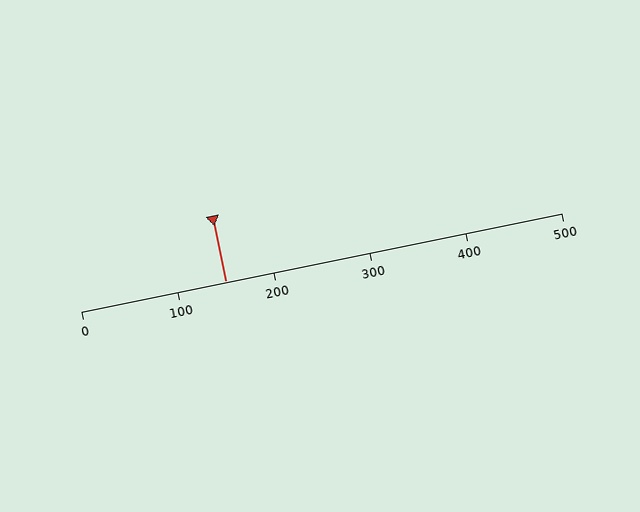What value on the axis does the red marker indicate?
The marker indicates approximately 150.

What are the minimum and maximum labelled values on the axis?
The axis runs from 0 to 500.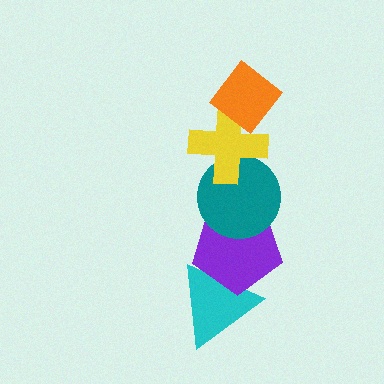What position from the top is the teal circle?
The teal circle is 3rd from the top.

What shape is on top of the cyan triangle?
The purple pentagon is on top of the cyan triangle.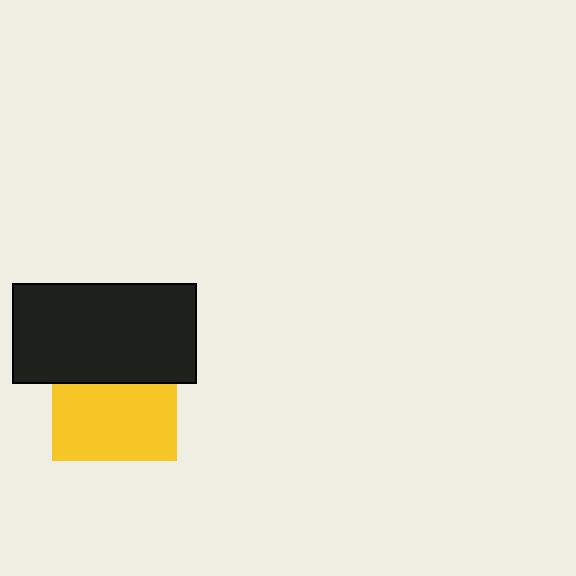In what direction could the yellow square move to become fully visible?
The yellow square could move down. That would shift it out from behind the black rectangle entirely.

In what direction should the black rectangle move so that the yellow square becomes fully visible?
The black rectangle should move up. That is the shortest direction to clear the overlap and leave the yellow square fully visible.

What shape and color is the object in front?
The object in front is a black rectangle.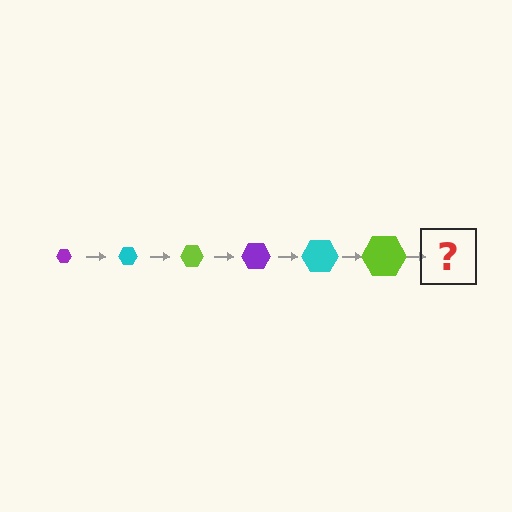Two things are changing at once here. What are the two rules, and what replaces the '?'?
The two rules are that the hexagon grows larger each step and the color cycles through purple, cyan, and lime. The '?' should be a purple hexagon, larger than the previous one.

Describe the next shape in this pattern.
It should be a purple hexagon, larger than the previous one.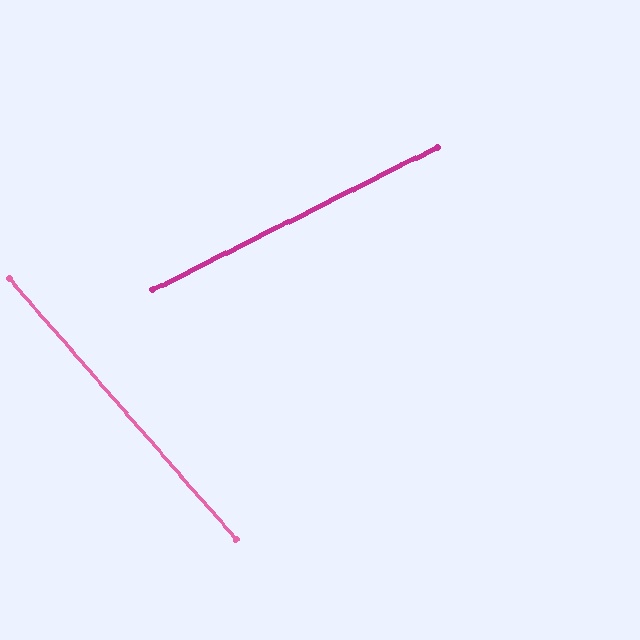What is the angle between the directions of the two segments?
Approximately 76 degrees.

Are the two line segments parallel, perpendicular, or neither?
Neither parallel nor perpendicular — they differ by about 76°.